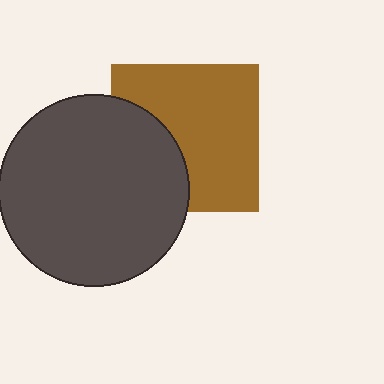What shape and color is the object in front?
The object in front is a dark gray circle.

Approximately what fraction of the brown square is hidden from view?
Roughly 33% of the brown square is hidden behind the dark gray circle.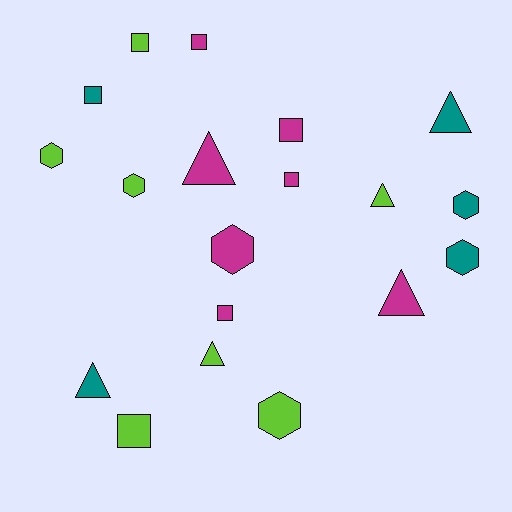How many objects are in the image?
There are 19 objects.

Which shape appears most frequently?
Square, with 7 objects.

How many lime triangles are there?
There are 2 lime triangles.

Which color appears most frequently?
Magenta, with 7 objects.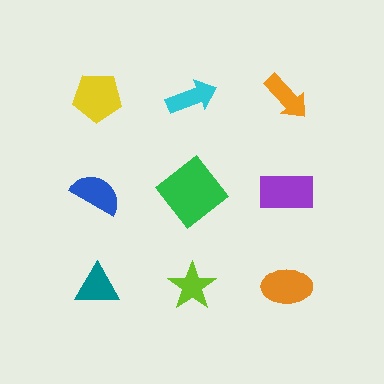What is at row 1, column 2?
A cyan arrow.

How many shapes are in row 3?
3 shapes.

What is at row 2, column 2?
A green diamond.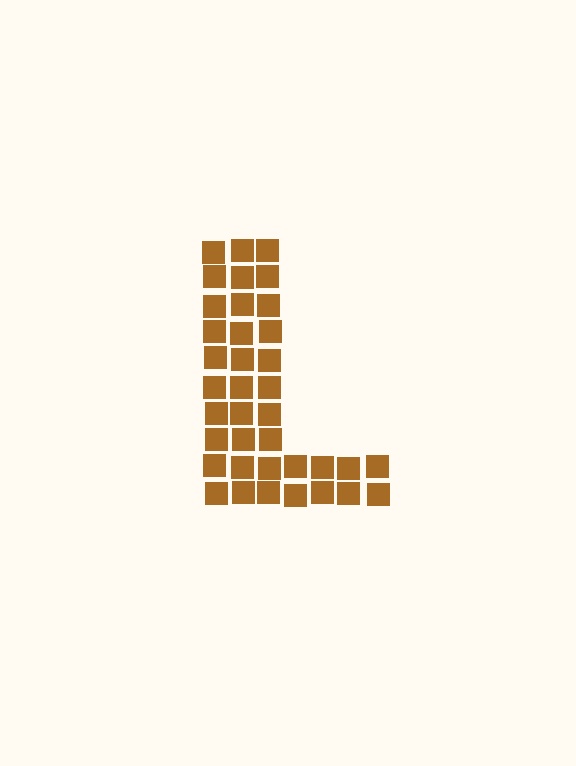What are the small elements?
The small elements are squares.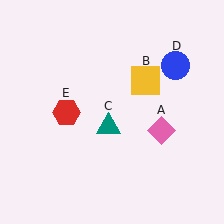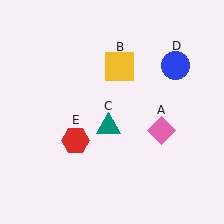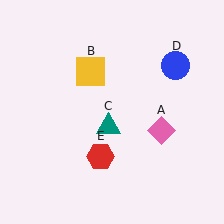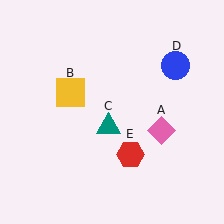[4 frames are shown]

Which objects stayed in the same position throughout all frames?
Pink diamond (object A) and teal triangle (object C) and blue circle (object D) remained stationary.